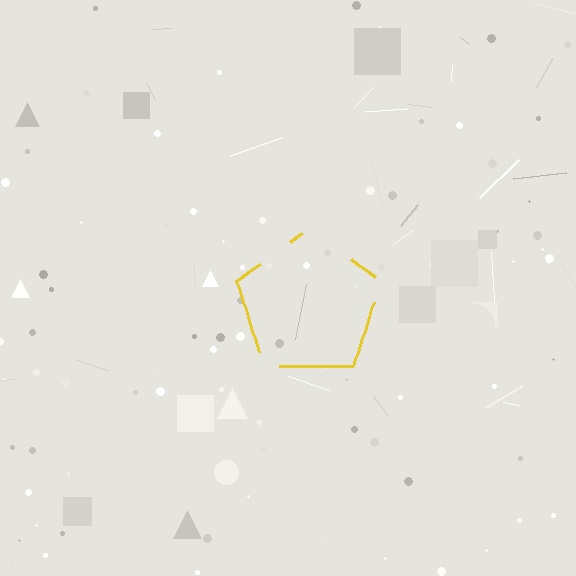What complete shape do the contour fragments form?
The contour fragments form a pentagon.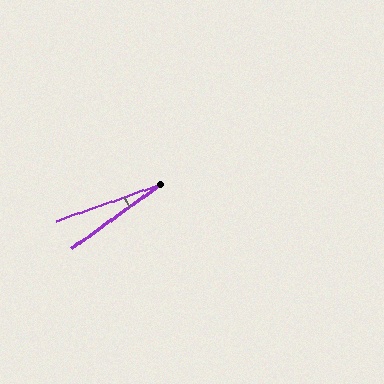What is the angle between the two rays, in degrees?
Approximately 17 degrees.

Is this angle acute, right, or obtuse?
It is acute.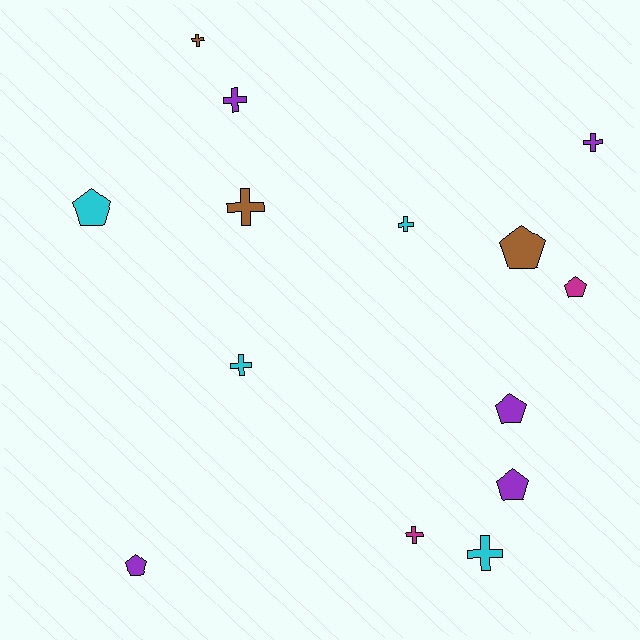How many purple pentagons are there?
There are 3 purple pentagons.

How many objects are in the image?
There are 14 objects.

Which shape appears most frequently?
Cross, with 8 objects.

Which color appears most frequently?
Purple, with 5 objects.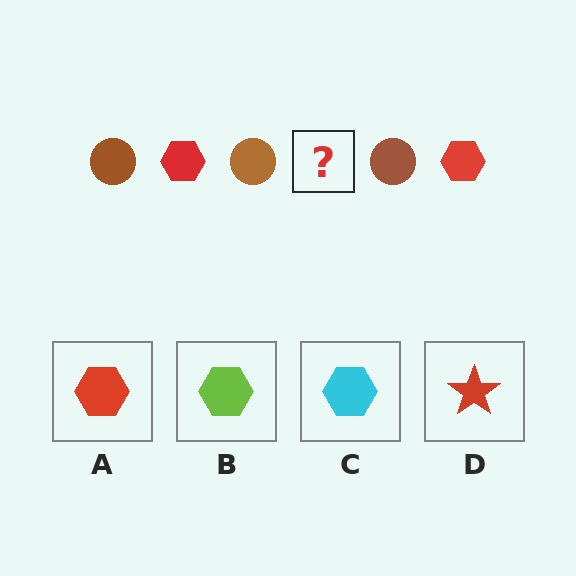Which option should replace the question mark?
Option A.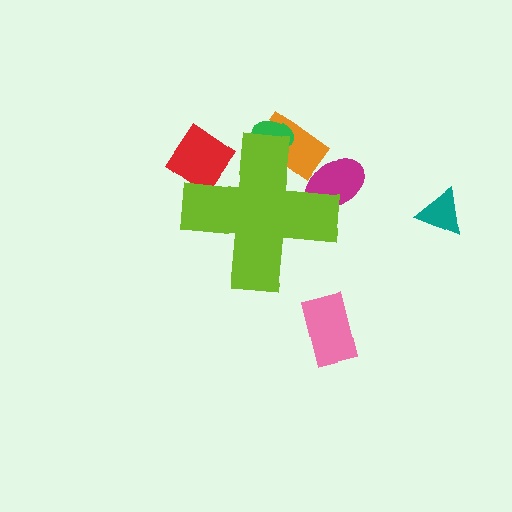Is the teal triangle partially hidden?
No, the teal triangle is fully visible.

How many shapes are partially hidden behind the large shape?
4 shapes are partially hidden.